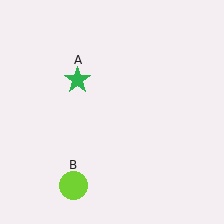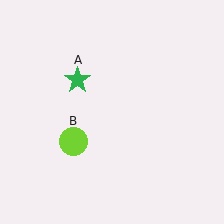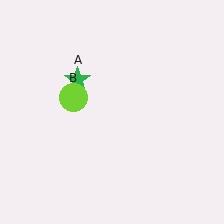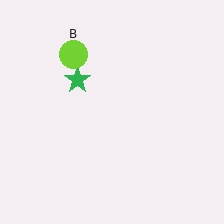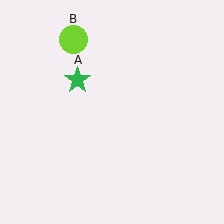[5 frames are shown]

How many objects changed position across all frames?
1 object changed position: lime circle (object B).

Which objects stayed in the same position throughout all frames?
Green star (object A) remained stationary.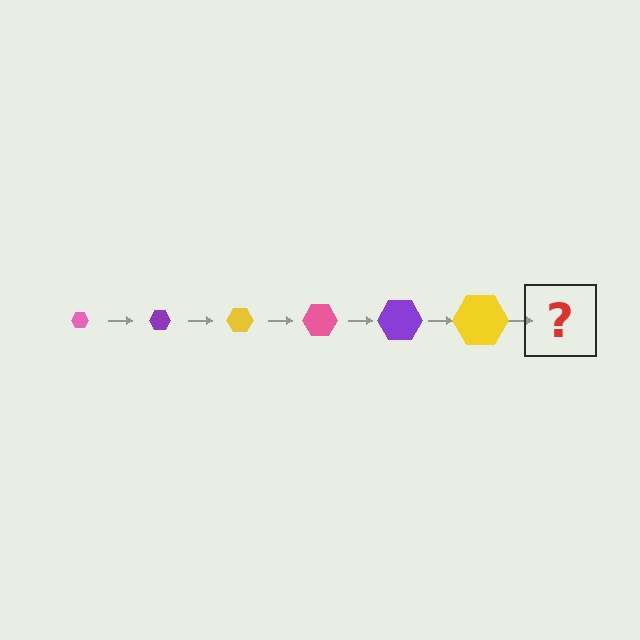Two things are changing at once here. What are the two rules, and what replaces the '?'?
The two rules are that the hexagon grows larger each step and the color cycles through pink, purple, and yellow. The '?' should be a pink hexagon, larger than the previous one.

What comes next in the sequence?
The next element should be a pink hexagon, larger than the previous one.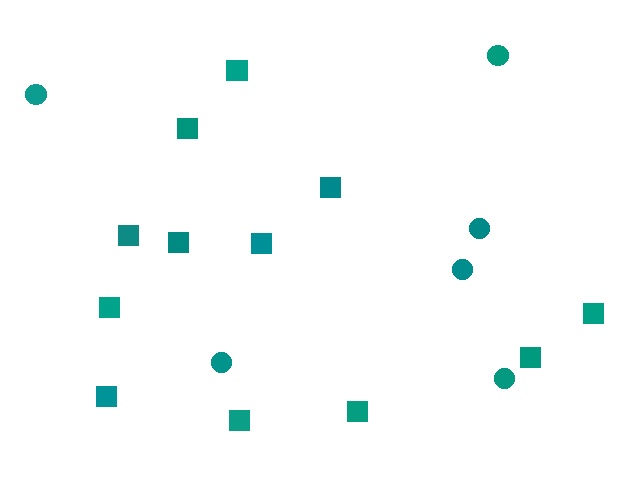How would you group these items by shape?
There are 2 groups: one group of circles (6) and one group of squares (12).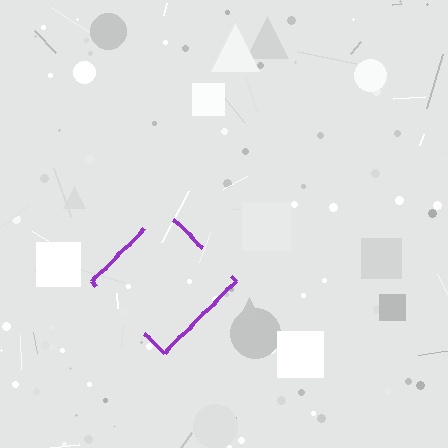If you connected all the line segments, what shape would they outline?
They would outline a diamond.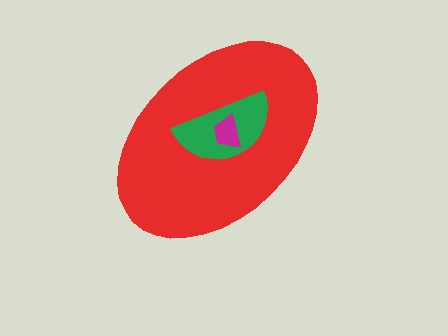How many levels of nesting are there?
3.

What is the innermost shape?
The magenta trapezoid.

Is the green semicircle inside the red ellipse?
Yes.